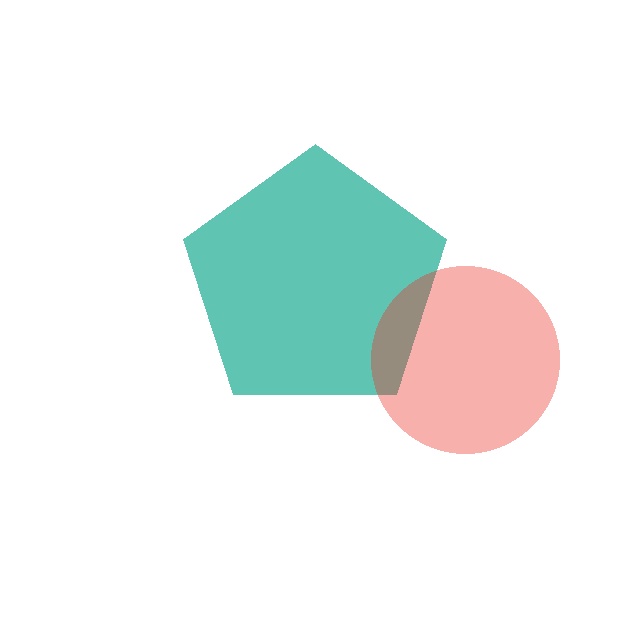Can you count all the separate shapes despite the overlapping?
Yes, there are 2 separate shapes.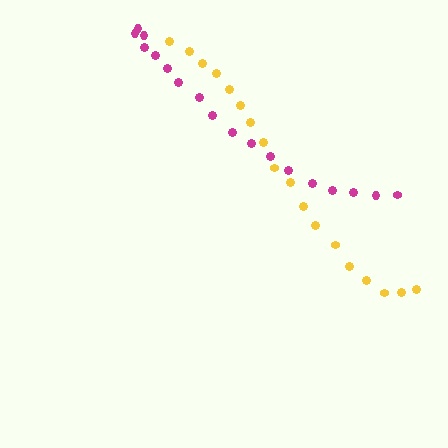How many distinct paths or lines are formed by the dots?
There are 2 distinct paths.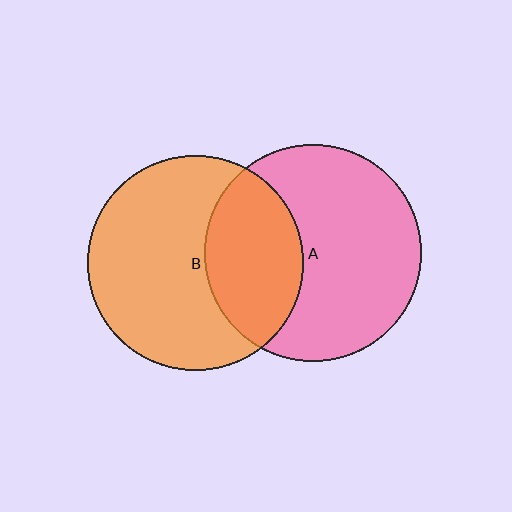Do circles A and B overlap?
Yes.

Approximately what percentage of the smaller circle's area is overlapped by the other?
Approximately 35%.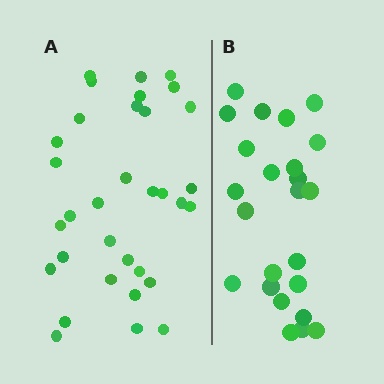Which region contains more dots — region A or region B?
Region A (the left region) has more dots.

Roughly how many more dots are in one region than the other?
Region A has roughly 8 or so more dots than region B.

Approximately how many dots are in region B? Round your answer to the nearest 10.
About 20 dots. (The exact count is 24, which rounds to 20.)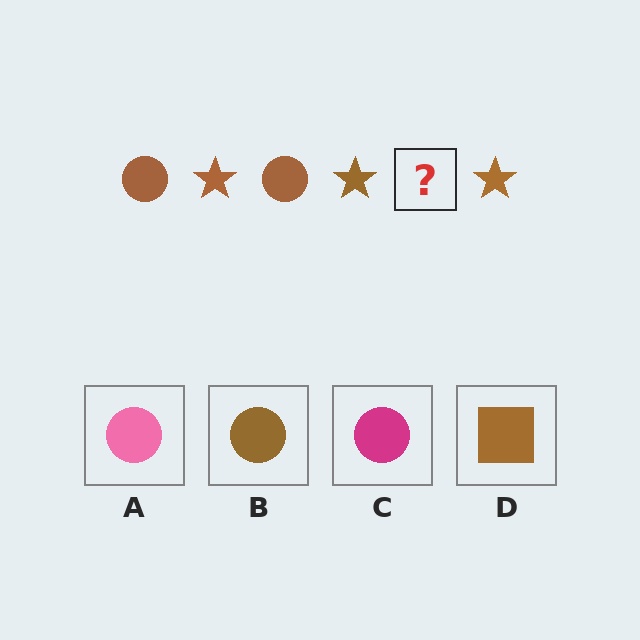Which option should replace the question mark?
Option B.